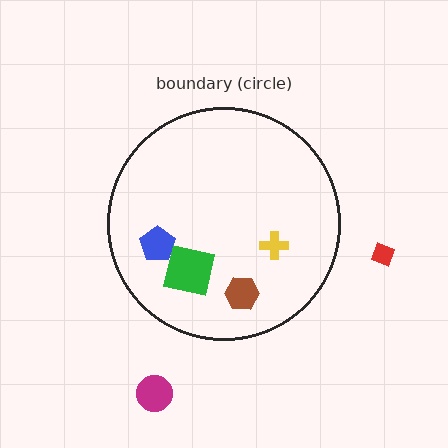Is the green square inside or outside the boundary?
Inside.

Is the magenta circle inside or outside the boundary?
Outside.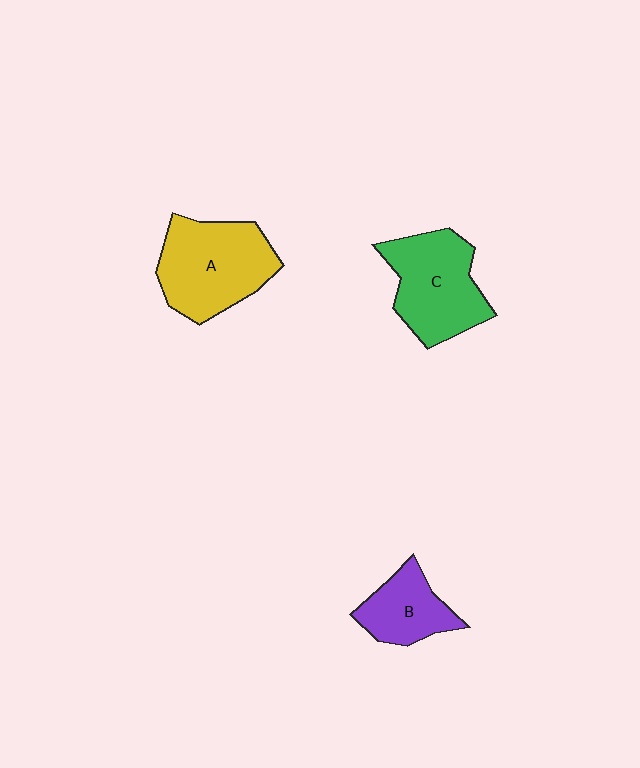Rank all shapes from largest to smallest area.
From largest to smallest: A (yellow), C (green), B (purple).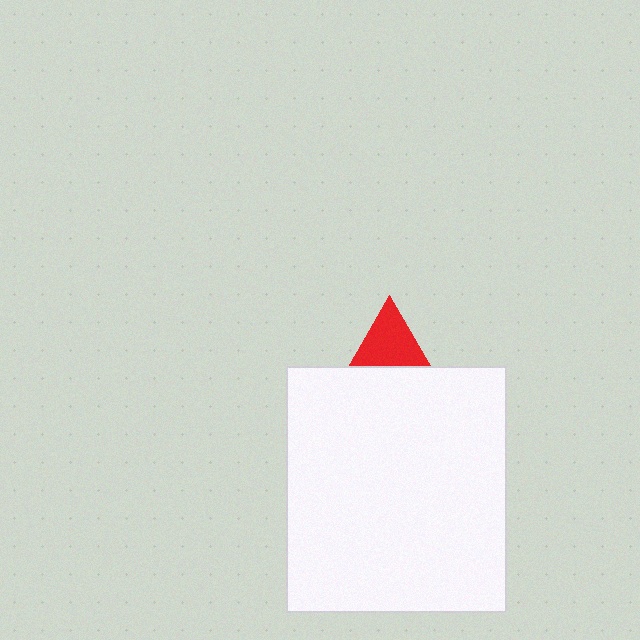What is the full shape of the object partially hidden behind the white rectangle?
The partially hidden object is a red triangle.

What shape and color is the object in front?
The object in front is a white rectangle.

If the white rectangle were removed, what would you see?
You would see the complete red triangle.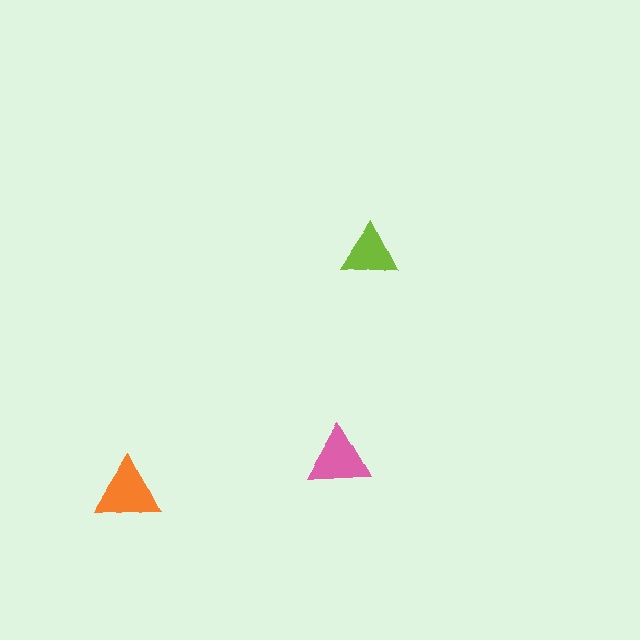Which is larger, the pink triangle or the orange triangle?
The orange one.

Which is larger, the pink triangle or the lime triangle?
The pink one.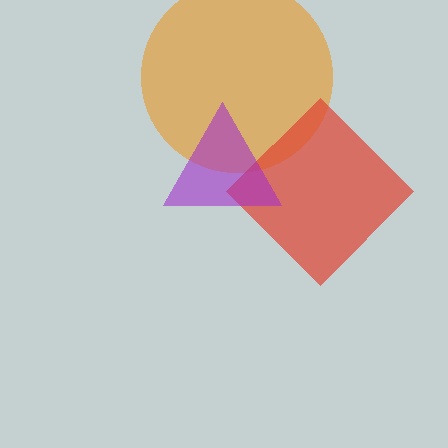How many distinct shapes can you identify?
There are 3 distinct shapes: an orange circle, a red diamond, a purple triangle.